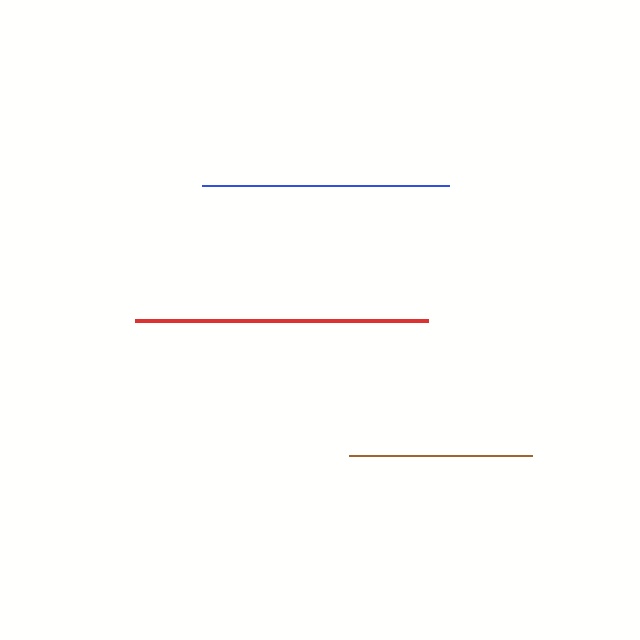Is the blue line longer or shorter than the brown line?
The blue line is longer than the brown line.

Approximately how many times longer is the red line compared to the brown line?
The red line is approximately 1.6 times the length of the brown line.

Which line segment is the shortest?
The brown line is the shortest at approximately 183 pixels.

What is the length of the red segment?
The red segment is approximately 293 pixels long.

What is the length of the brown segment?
The brown segment is approximately 183 pixels long.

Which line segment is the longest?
The red line is the longest at approximately 293 pixels.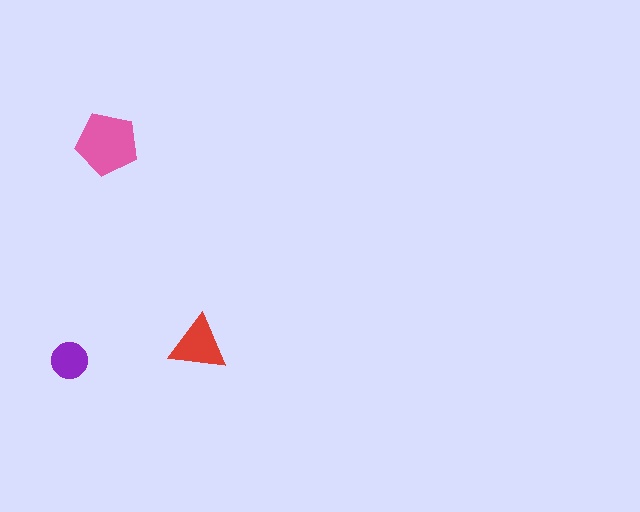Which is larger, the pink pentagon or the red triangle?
The pink pentagon.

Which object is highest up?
The pink pentagon is topmost.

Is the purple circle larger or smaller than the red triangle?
Smaller.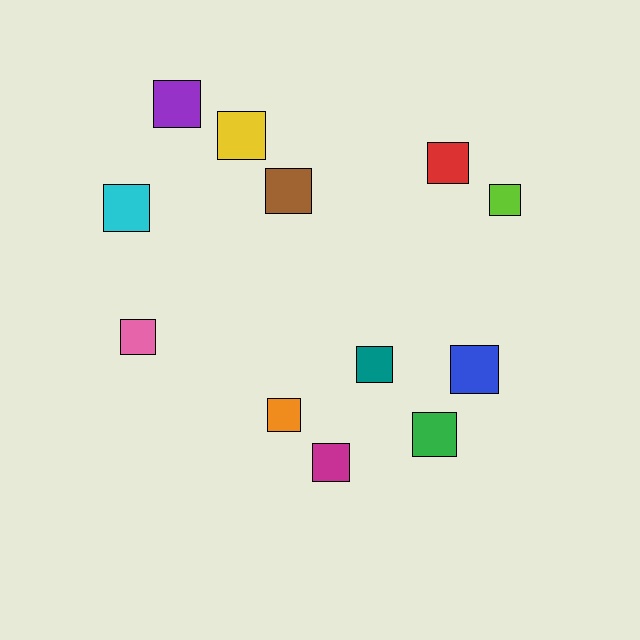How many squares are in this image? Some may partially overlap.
There are 12 squares.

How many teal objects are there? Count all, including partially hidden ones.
There is 1 teal object.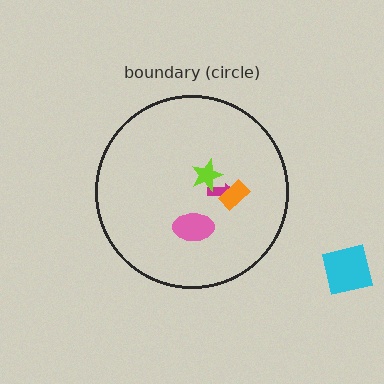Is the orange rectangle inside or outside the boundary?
Inside.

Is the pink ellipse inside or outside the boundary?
Inside.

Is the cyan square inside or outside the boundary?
Outside.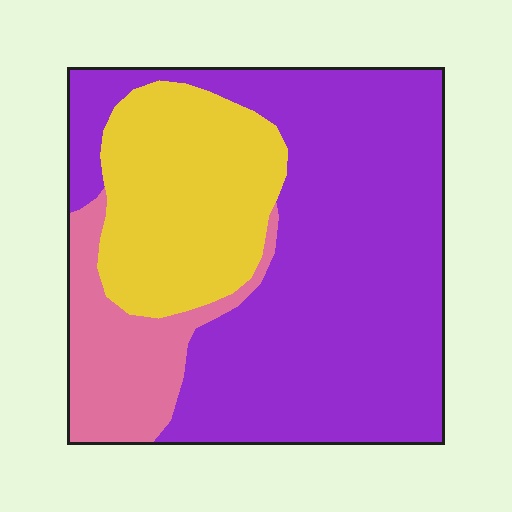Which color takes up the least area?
Pink, at roughly 15%.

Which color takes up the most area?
Purple, at roughly 60%.